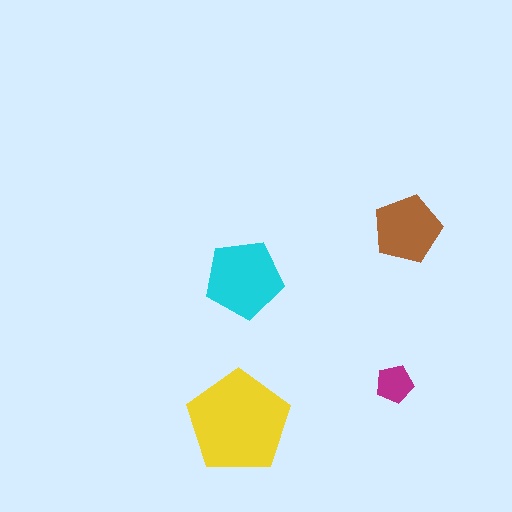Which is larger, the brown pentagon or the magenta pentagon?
The brown one.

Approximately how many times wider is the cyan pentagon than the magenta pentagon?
About 2 times wider.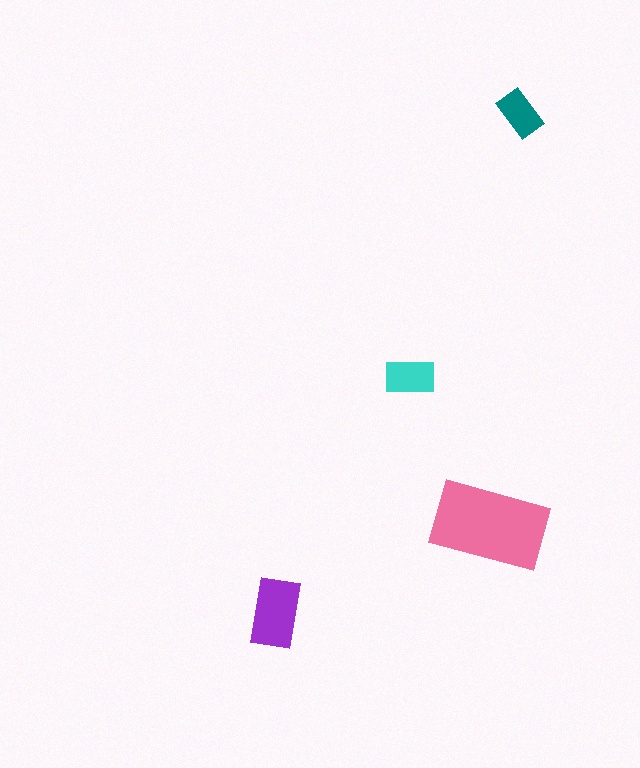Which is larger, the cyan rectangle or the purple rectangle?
The purple one.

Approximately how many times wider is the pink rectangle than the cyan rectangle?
About 2.5 times wider.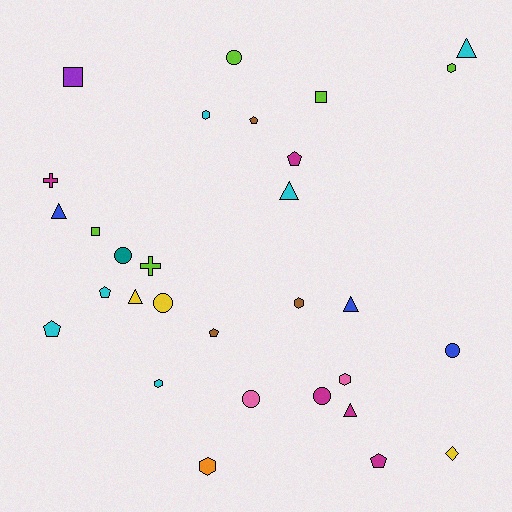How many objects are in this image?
There are 30 objects.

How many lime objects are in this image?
There are 5 lime objects.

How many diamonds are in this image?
There is 1 diamond.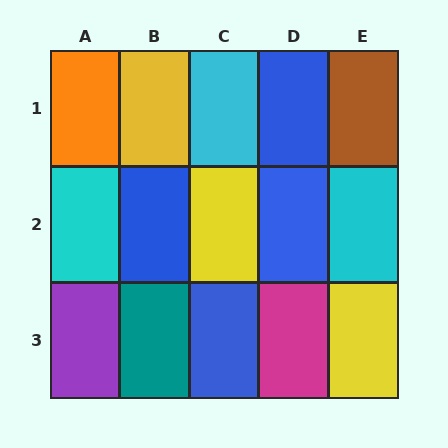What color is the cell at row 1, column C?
Cyan.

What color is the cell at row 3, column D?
Magenta.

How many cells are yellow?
3 cells are yellow.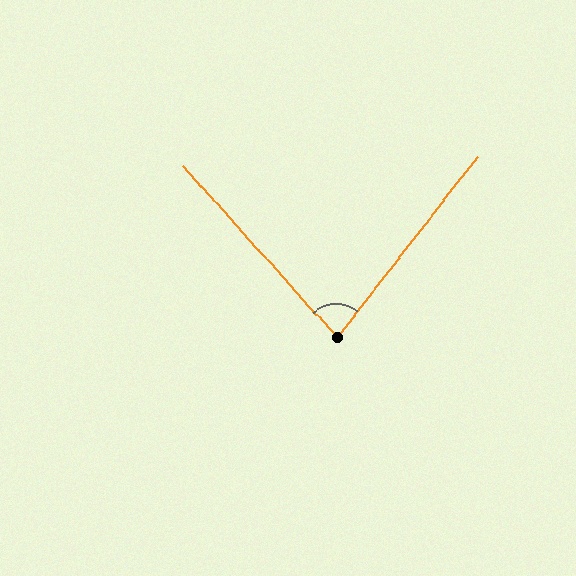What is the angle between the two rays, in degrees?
Approximately 80 degrees.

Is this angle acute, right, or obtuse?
It is acute.